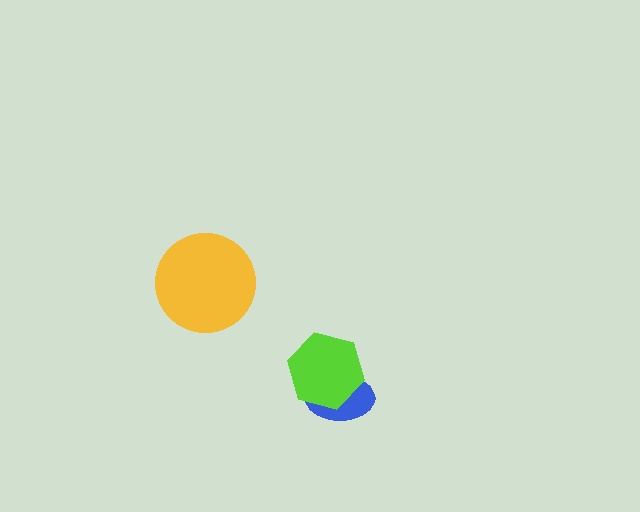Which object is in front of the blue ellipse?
The lime hexagon is in front of the blue ellipse.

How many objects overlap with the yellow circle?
0 objects overlap with the yellow circle.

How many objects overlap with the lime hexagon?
1 object overlaps with the lime hexagon.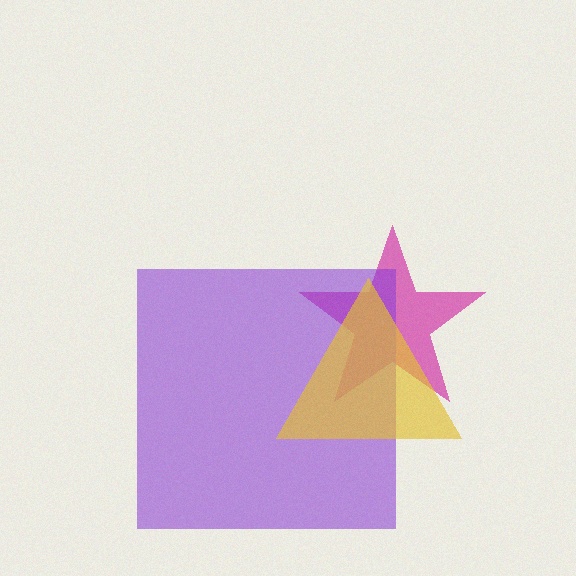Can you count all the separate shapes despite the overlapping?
Yes, there are 3 separate shapes.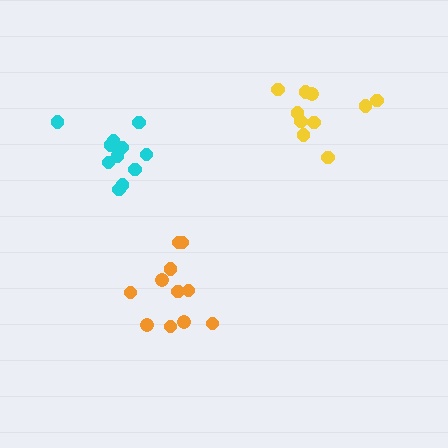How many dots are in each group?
Group 1: 11 dots, Group 2: 11 dots, Group 3: 10 dots (32 total).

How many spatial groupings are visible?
There are 3 spatial groupings.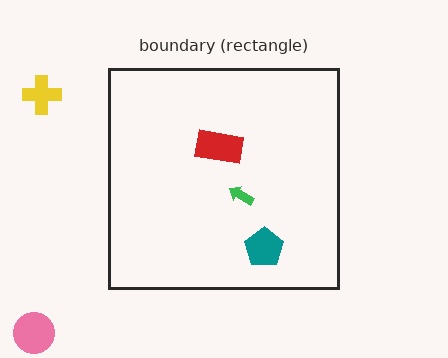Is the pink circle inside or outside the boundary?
Outside.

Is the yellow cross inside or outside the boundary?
Outside.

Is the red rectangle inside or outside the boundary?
Inside.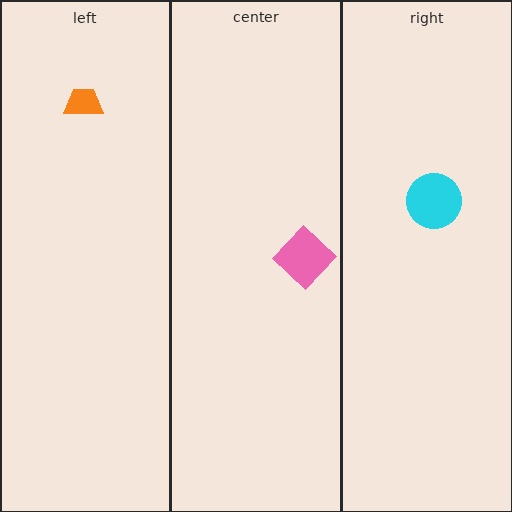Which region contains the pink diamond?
The center region.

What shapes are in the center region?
The pink diamond.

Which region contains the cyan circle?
The right region.